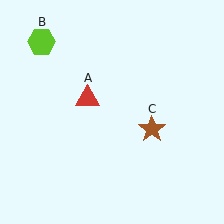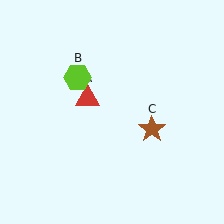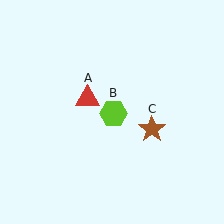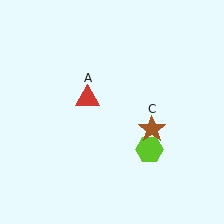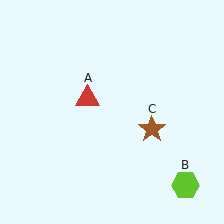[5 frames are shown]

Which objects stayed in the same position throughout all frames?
Red triangle (object A) and brown star (object C) remained stationary.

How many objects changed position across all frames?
1 object changed position: lime hexagon (object B).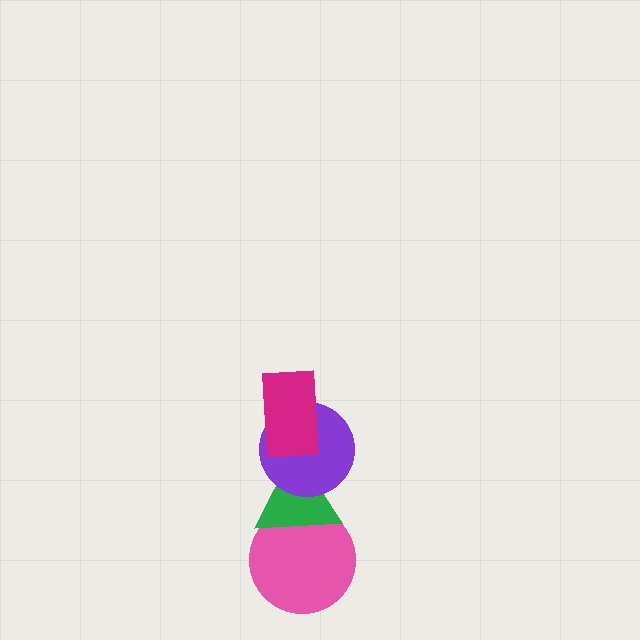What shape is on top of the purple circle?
The magenta rectangle is on top of the purple circle.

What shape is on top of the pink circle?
The green triangle is on top of the pink circle.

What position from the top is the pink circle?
The pink circle is 4th from the top.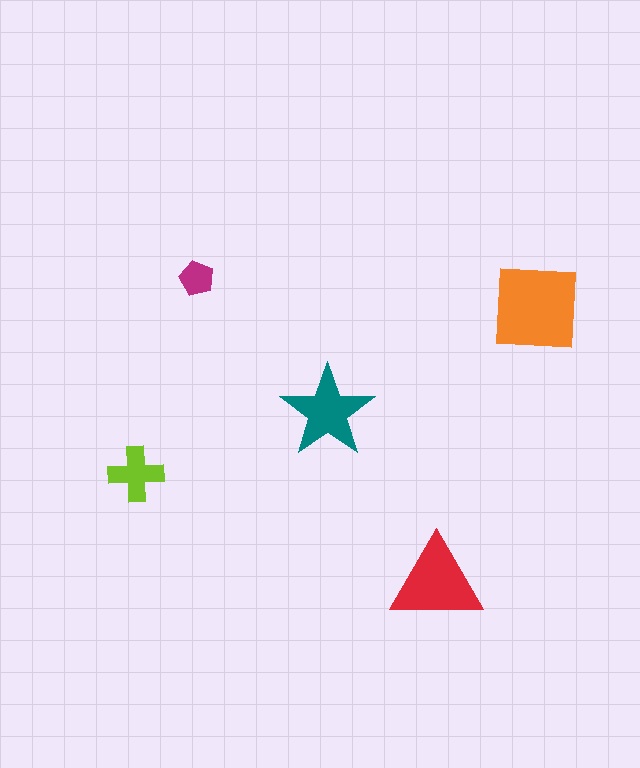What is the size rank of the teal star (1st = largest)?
3rd.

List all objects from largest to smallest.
The orange square, the red triangle, the teal star, the lime cross, the magenta pentagon.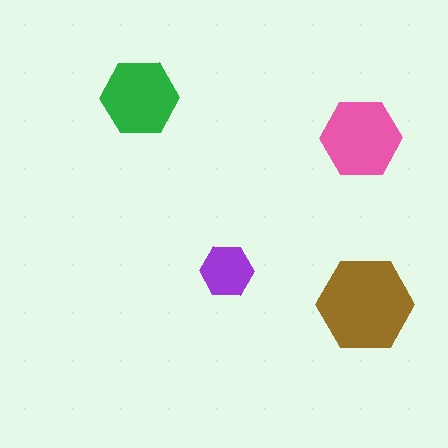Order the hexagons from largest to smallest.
the brown one, the pink one, the green one, the purple one.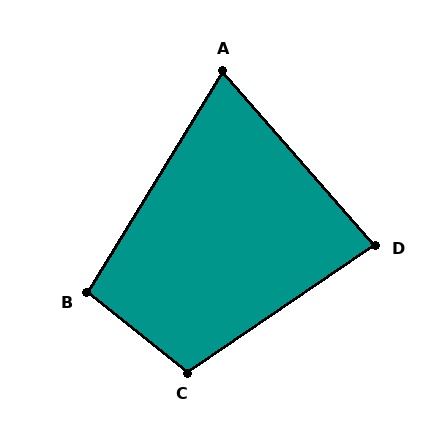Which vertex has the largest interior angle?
C, at approximately 107 degrees.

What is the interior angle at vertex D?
Approximately 83 degrees (acute).